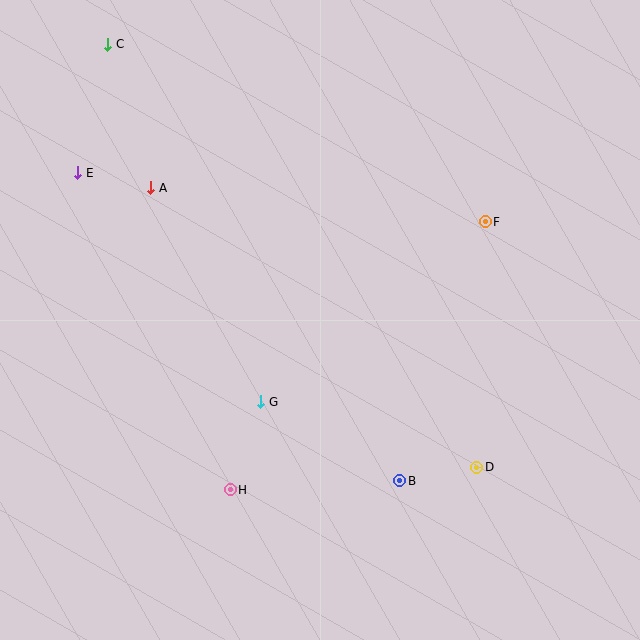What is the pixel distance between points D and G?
The distance between D and G is 226 pixels.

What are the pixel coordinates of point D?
Point D is at (477, 467).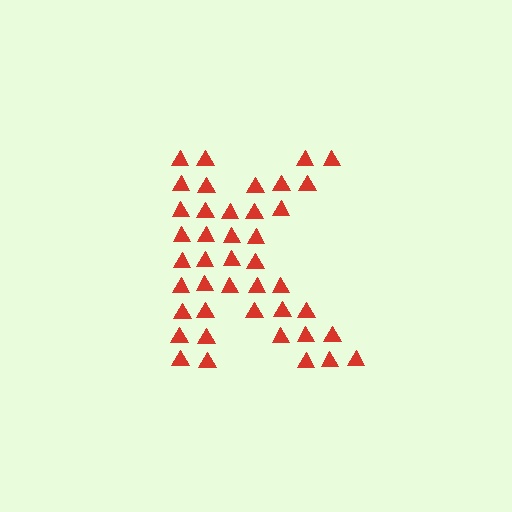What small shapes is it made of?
It is made of small triangles.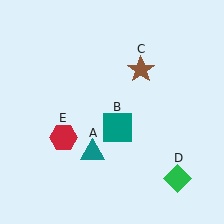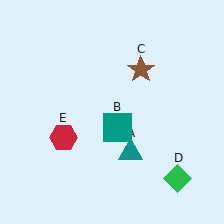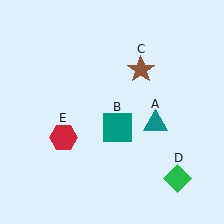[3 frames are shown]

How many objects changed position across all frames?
1 object changed position: teal triangle (object A).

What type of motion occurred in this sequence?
The teal triangle (object A) rotated counterclockwise around the center of the scene.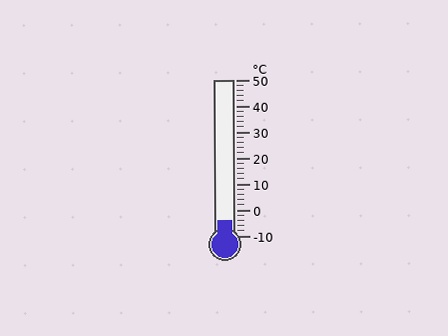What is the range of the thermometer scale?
The thermometer scale ranges from -10°C to 50°C.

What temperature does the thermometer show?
The thermometer shows approximately -4°C.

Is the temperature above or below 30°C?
The temperature is below 30°C.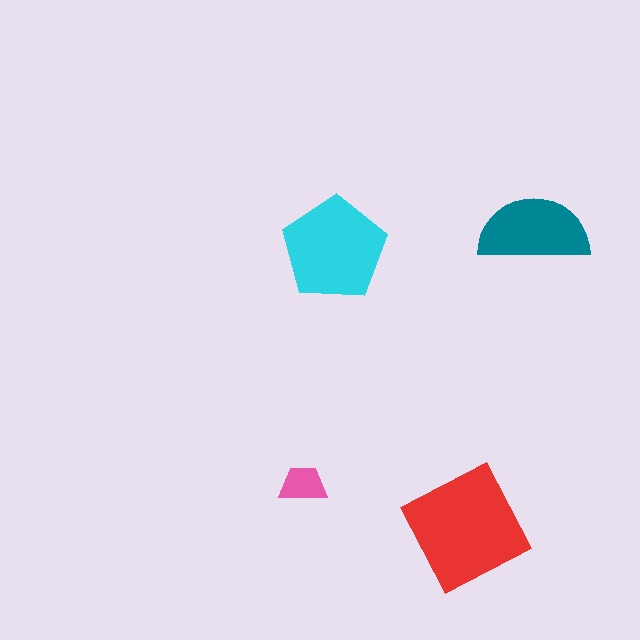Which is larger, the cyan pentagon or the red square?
The red square.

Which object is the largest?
The red square.